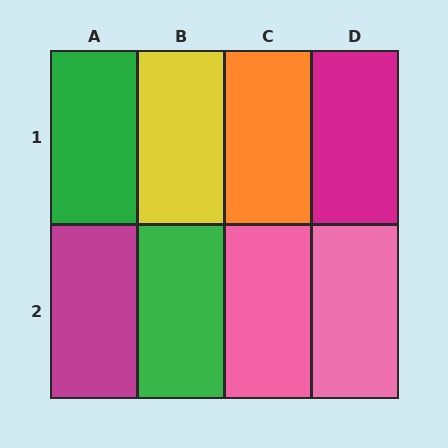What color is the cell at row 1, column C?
Orange.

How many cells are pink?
2 cells are pink.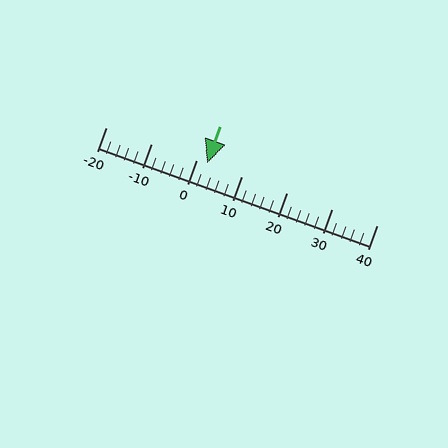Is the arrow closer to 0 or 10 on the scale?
The arrow is closer to 0.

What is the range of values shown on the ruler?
The ruler shows values from -20 to 40.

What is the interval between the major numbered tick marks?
The major tick marks are spaced 10 units apart.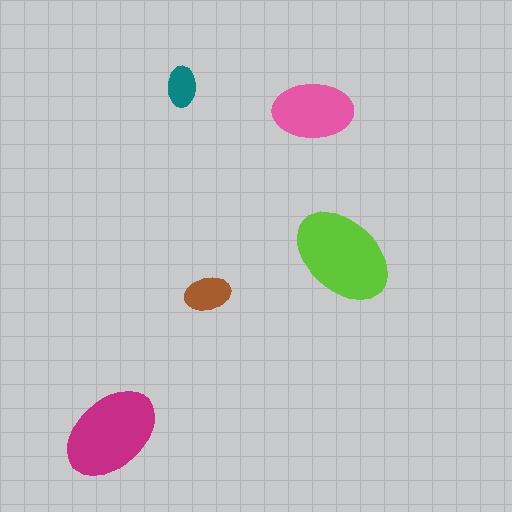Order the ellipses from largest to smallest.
the lime one, the magenta one, the pink one, the brown one, the teal one.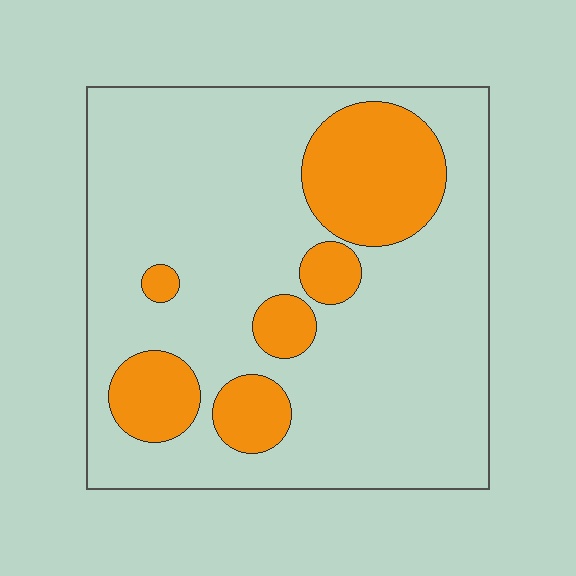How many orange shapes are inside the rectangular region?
6.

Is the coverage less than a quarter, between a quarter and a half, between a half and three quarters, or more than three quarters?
Less than a quarter.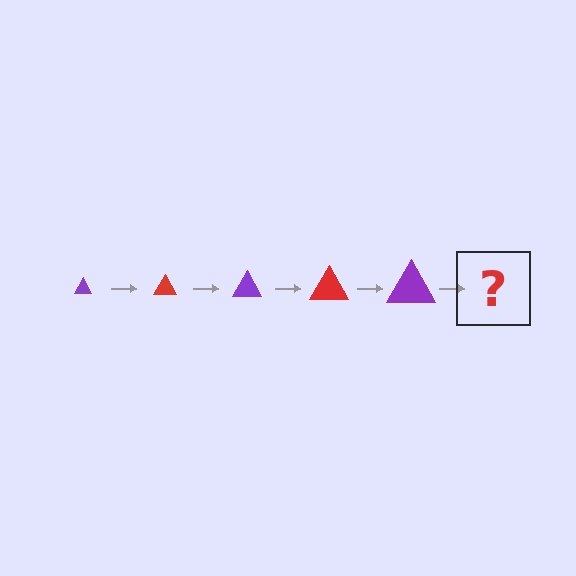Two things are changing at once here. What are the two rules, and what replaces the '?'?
The two rules are that the triangle grows larger each step and the color cycles through purple and red. The '?' should be a red triangle, larger than the previous one.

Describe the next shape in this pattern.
It should be a red triangle, larger than the previous one.